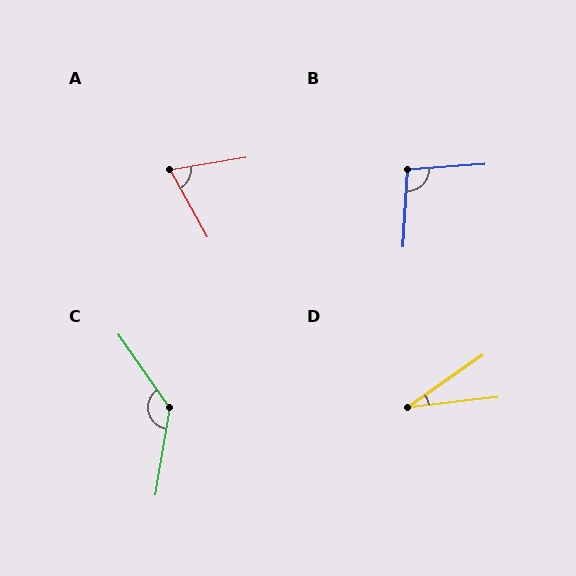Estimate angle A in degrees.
Approximately 70 degrees.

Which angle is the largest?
C, at approximately 135 degrees.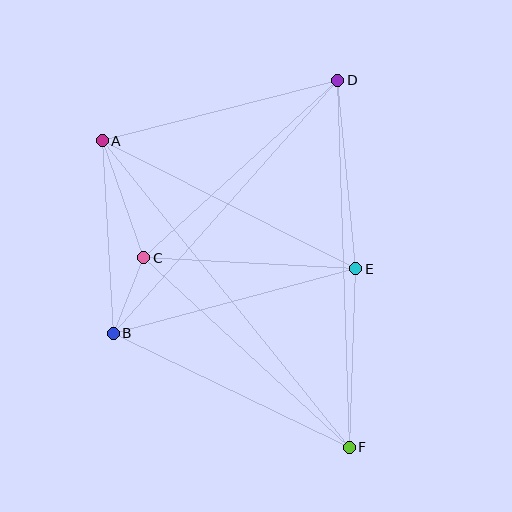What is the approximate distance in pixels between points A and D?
The distance between A and D is approximately 243 pixels.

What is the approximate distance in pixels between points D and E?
The distance between D and E is approximately 189 pixels.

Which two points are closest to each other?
Points B and C are closest to each other.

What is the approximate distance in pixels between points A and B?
The distance between A and B is approximately 193 pixels.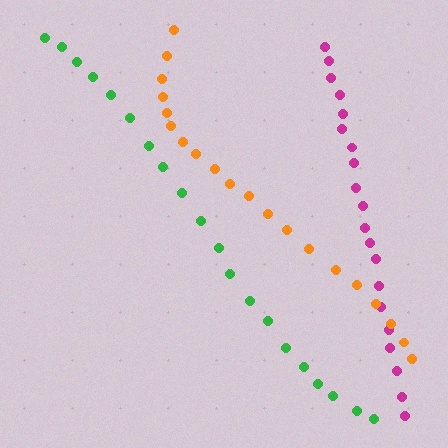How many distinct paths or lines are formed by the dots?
There are 3 distinct paths.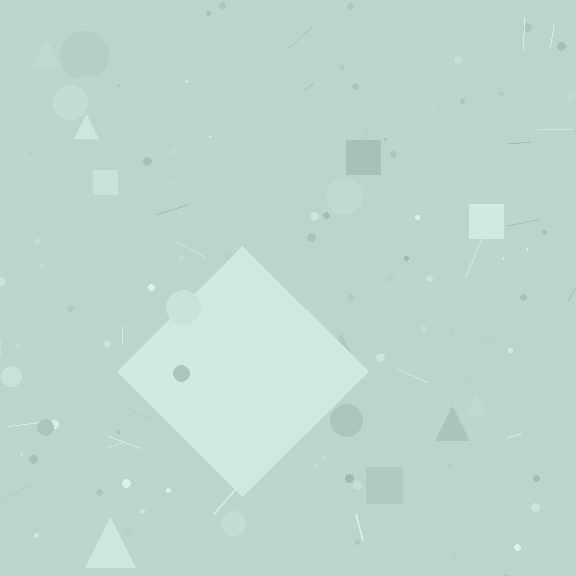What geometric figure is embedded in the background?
A diamond is embedded in the background.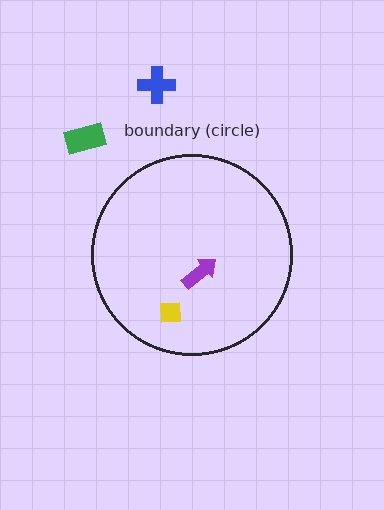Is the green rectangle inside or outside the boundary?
Outside.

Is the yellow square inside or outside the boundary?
Inside.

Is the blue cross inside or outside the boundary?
Outside.